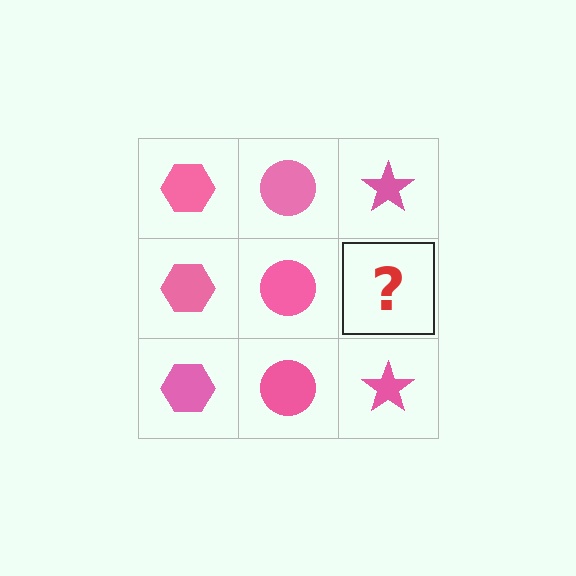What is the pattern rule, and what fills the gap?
The rule is that each column has a consistent shape. The gap should be filled with a pink star.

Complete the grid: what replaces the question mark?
The question mark should be replaced with a pink star.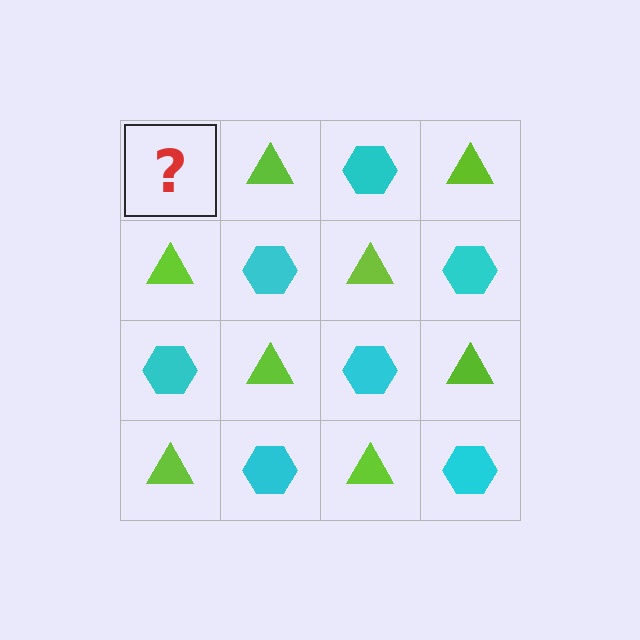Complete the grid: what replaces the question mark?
The question mark should be replaced with a cyan hexagon.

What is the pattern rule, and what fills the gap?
The rule is that it alternates cyan hexagon and lime triangle in a checkerboard pattern. The gap should be filled with a cyan hexagon.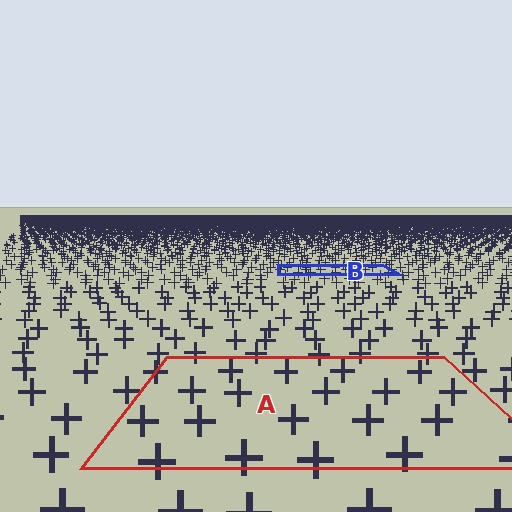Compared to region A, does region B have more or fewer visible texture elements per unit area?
Region B has more texture elements per unit area — they are packed more densely because it is farther away.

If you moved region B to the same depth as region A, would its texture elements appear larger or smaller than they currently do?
They would appear larger. At a closer depth, the same texture elements are projected at a bigger on-screen size.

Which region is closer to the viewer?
Region A is closer. The texture elements there are larger and more spread out.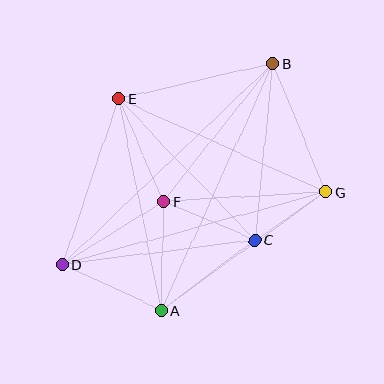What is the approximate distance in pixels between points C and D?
The distance between C and D is approximately 194 pixels.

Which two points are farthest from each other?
Points B and D are farthest from each other.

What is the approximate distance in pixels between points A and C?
The distance between A and C is approximately 117 pixels.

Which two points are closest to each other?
Points C and G are closest to each other.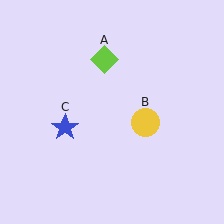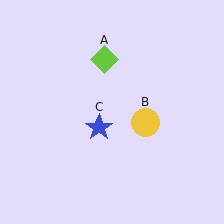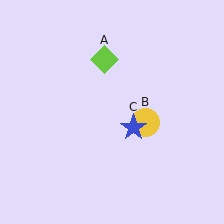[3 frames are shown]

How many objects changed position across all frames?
1 object changed position: blue star (object C).